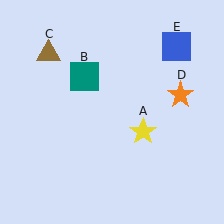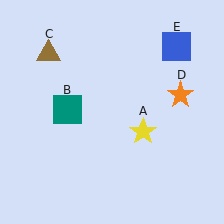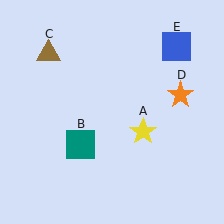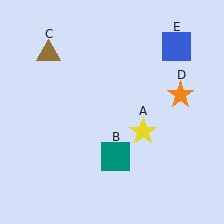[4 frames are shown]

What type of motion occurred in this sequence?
The teal square (object B) rotated counterclockwise around the center of the scene.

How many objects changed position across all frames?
1 object changed position: teal square (object B).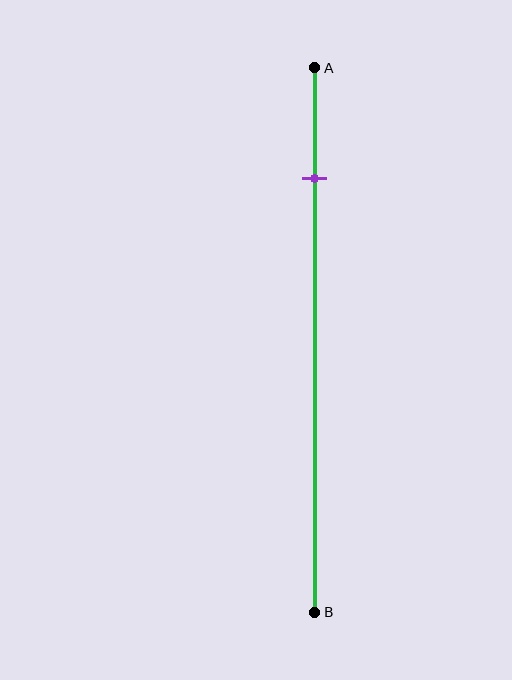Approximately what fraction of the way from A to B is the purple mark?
The purple mark is approximately 20% of the way from A to B.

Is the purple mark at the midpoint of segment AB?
No, the mark is at about 20% from A, not at the 50% midpoint.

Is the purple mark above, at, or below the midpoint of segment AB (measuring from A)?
The purple mark is above the midpoint of segment AB.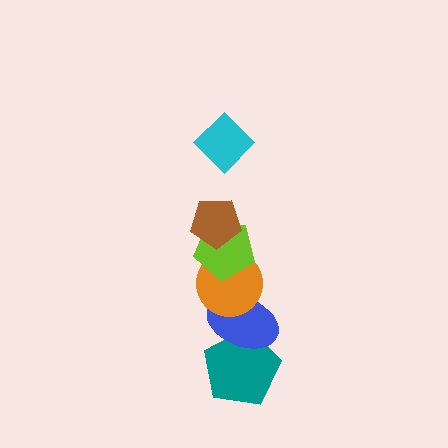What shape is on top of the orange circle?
The lime pentagon is on top of the orange circle.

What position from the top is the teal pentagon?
The teal pentagon is 6th from the top.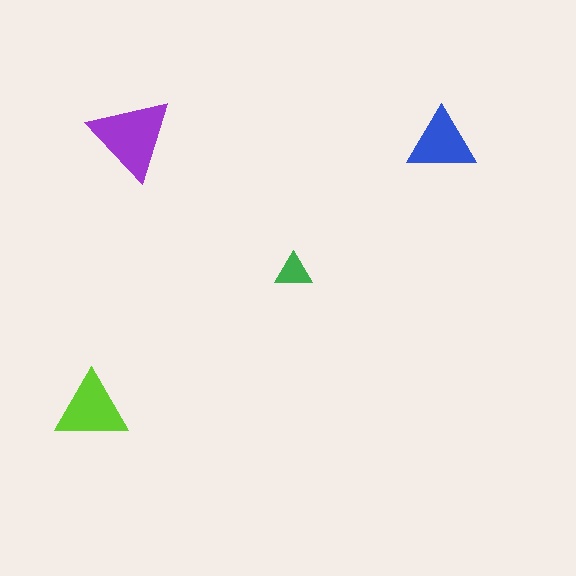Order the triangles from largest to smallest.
the purple one, the lime one, the blue one, the green one.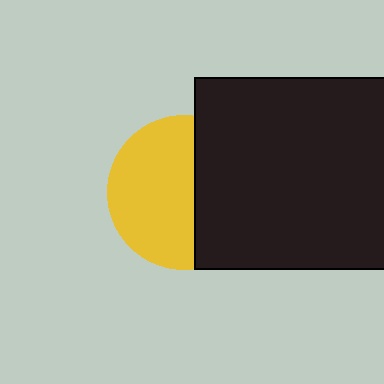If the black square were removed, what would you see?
You would see the complete yellow circle.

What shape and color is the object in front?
The object in front is a black square.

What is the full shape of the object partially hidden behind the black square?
The partially hidden object is a yellow circle.